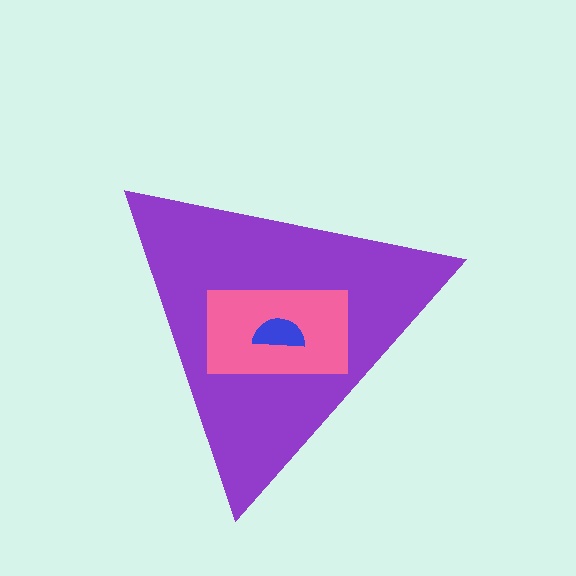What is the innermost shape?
The blue semicircle.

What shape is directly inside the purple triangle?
The pink rectangle.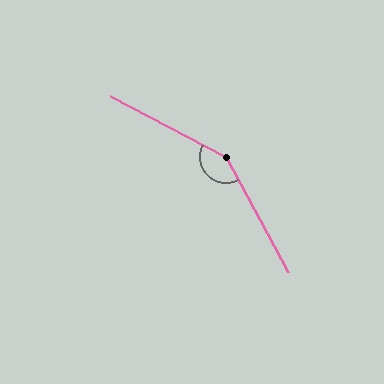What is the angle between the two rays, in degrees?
Approximately 146 degrees.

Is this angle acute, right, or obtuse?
It is obtuse.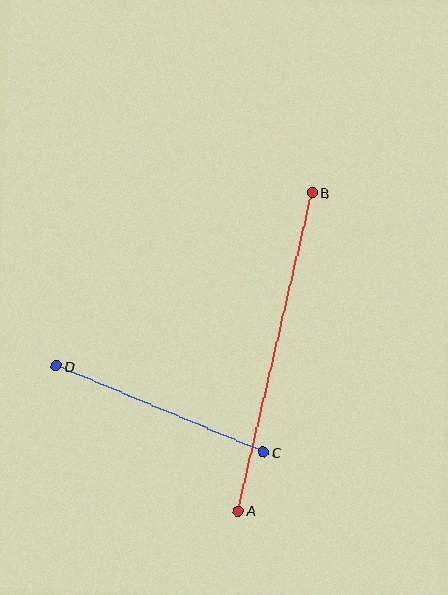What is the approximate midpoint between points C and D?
The midpoint is at approximately (160, 409) pixels.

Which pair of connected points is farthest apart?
Points A and B are farthest apart.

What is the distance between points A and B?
The distance is approximately 326 pixels.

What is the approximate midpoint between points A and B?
The midpoint is at approximately (275, 352) pixels.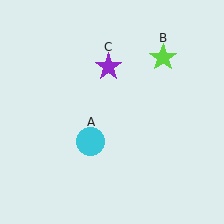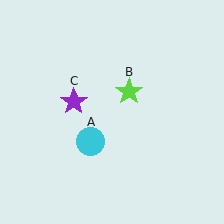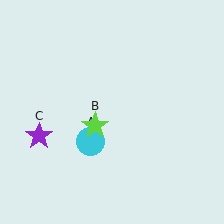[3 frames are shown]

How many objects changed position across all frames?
2 objects changed position: lime star (object B), purple star (object C).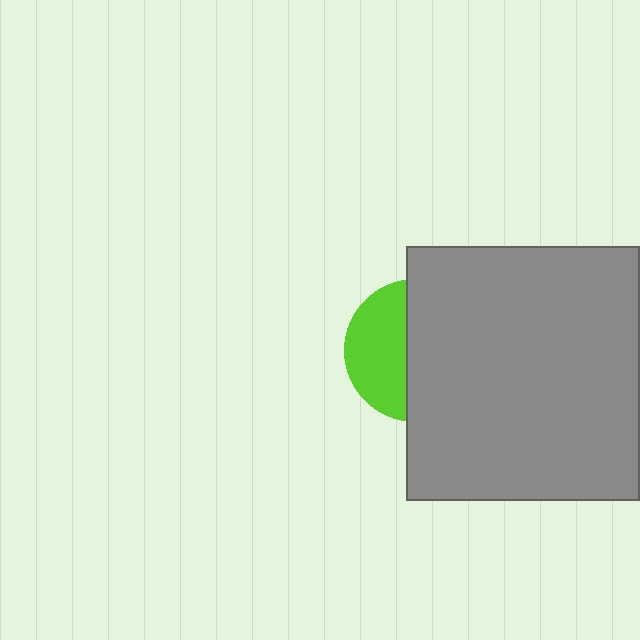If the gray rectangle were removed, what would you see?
You would see the complete lime circle.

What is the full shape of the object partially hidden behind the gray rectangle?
The partially hidden object is a lime circle.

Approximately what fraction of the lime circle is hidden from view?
Roughly 59% of the lime circle is hidden behind the gray rectangle.